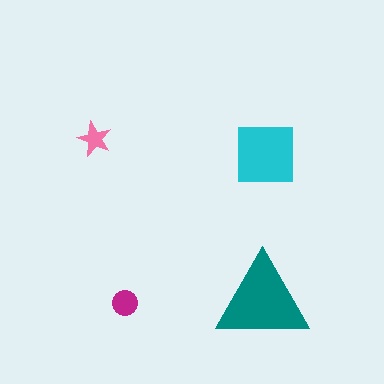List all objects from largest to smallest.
The teal triangle, the cyan square, the magenta circle, the pink star.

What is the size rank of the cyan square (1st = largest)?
2nd.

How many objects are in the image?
There are 4 objects in the image.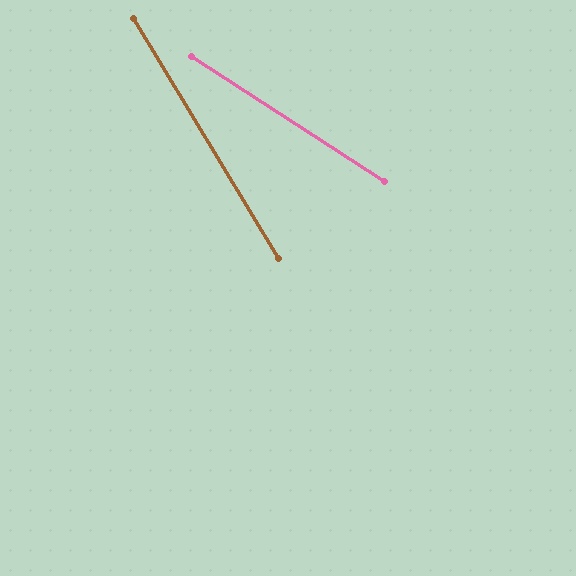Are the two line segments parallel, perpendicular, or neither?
Neither parallel nor perpendicular — they differ by about 26°.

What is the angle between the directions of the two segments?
Approximately 26 degrees.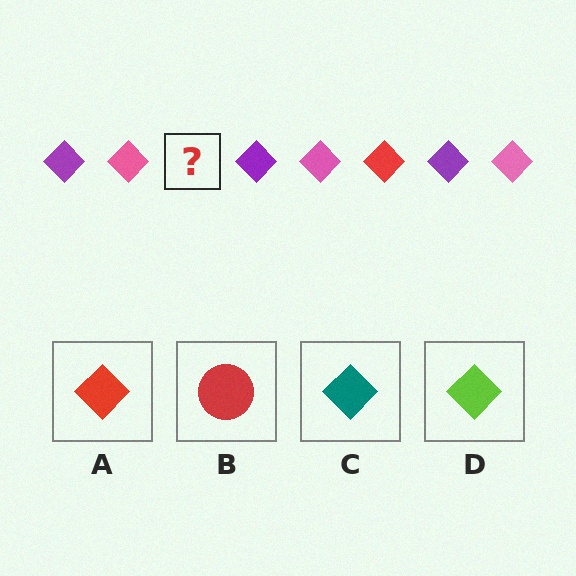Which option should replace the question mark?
Option A.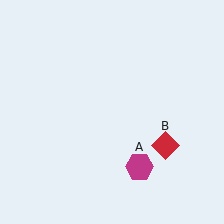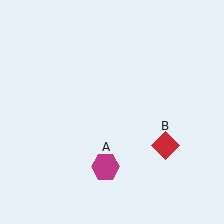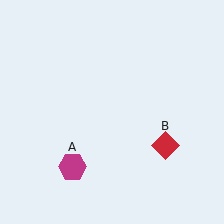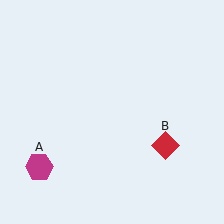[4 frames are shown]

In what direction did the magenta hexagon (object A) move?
The magenta hexagon (object A) moved left.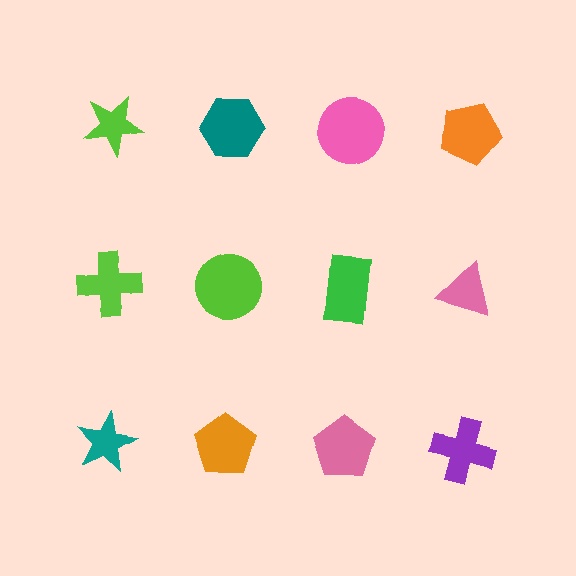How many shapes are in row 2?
4 shapes.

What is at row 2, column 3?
A green rectangle.